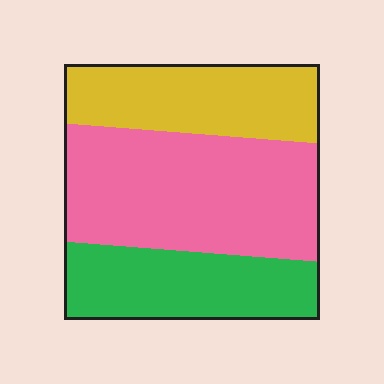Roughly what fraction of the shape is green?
Green takes up about one quarter (1/4) of the shape.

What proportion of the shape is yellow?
Yellow covers roughly 25% of the shape.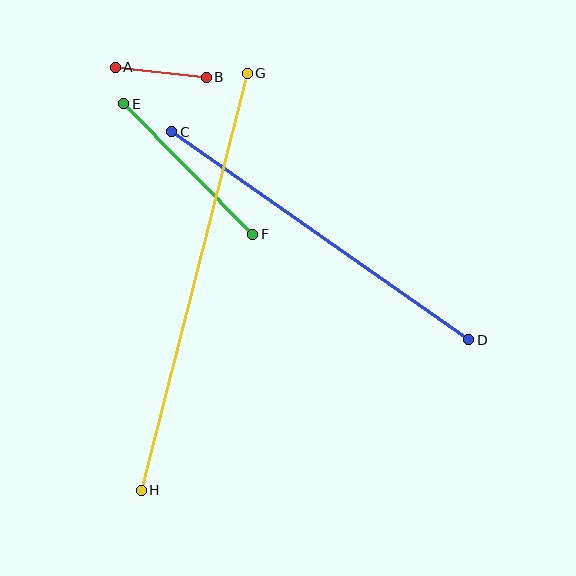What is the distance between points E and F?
The distance is approximately 184 pixels.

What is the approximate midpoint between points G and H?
The midpoint is at approximately (194, 282) pixels.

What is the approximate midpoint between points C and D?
The midpoint is at approximately (320, 236) pixels.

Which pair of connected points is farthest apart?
Points G and H are farthest apart.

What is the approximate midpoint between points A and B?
The midpoint is at approximately (161, 72) pixels.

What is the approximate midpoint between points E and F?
The midpoint is at approximately (188, 169) pixels.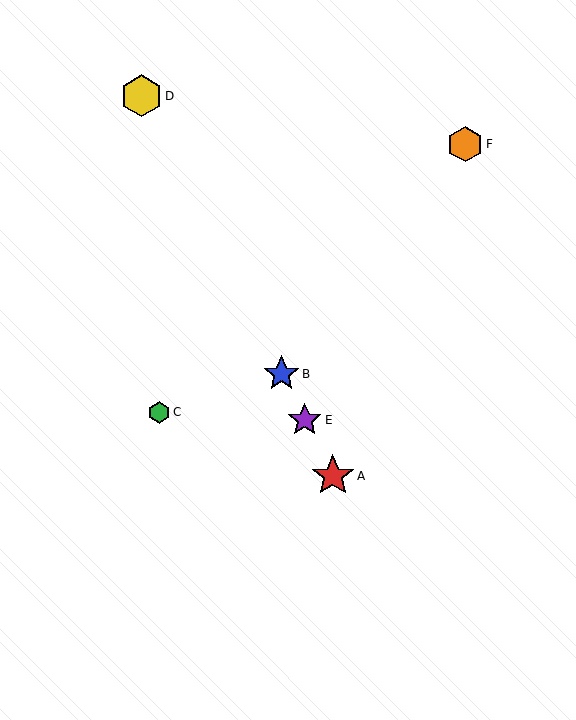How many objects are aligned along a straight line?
4 objects (A, B, D, E) are aligned along a straight line.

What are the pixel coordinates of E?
Object E is at (305, 420).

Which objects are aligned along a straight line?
Objects A, B, D, E are aligned along a straight line.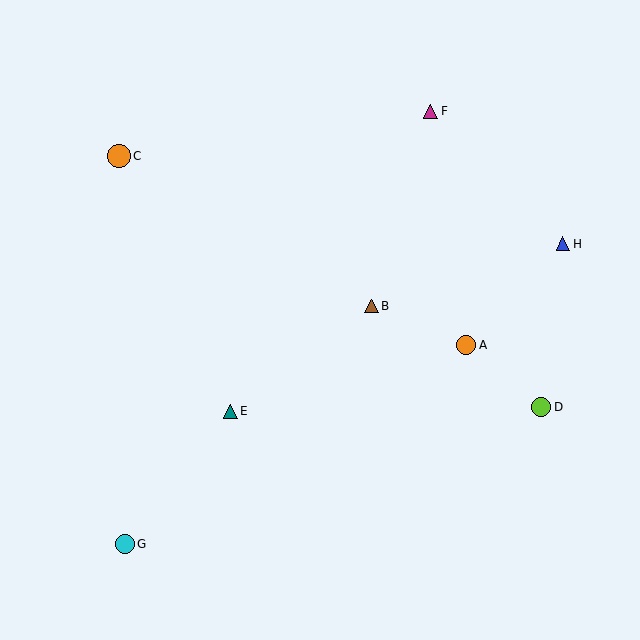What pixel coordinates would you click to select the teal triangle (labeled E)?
Click at (230, 411) to select the teal triangle E.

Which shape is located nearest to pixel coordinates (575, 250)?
The blue triangle (labeled H) at (563, 244) is nearest to that location.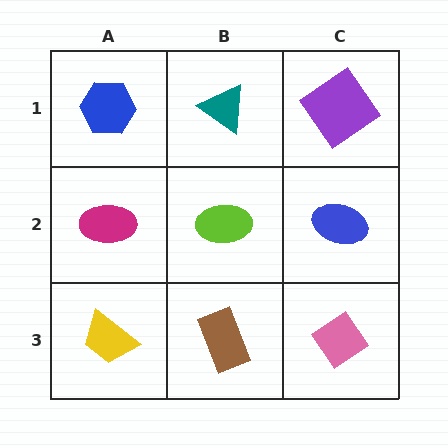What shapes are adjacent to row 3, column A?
A magenta ellipse (row 2, column A), a brown rectangle (row 3, column B).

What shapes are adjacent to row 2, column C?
A purple diamond (row 1, column C), a pink diamond (row 3, column C), a lime ellipse (row 2, column B).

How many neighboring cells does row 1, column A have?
2.